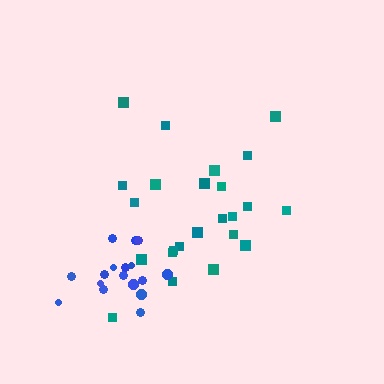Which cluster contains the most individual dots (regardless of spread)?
Teal (24).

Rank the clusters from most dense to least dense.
blue, teal.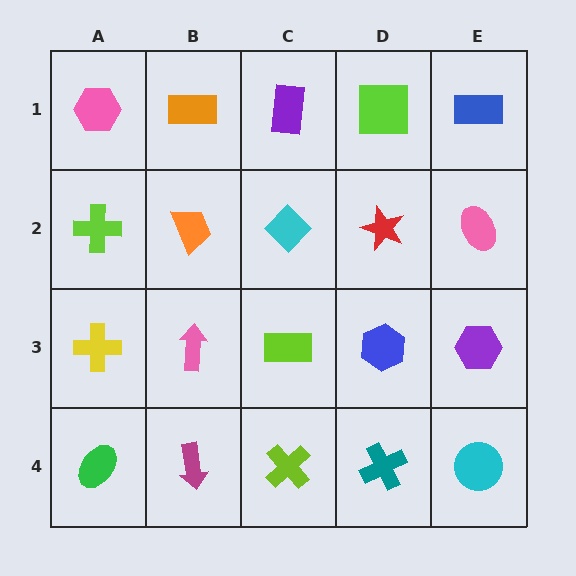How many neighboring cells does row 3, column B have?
4.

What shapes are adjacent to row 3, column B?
An orange trapezoid (row 2, column B), a magenta arrow (row 4, column B), a yellow cross (row 3, column A), a lime rectangle (row 3, column C).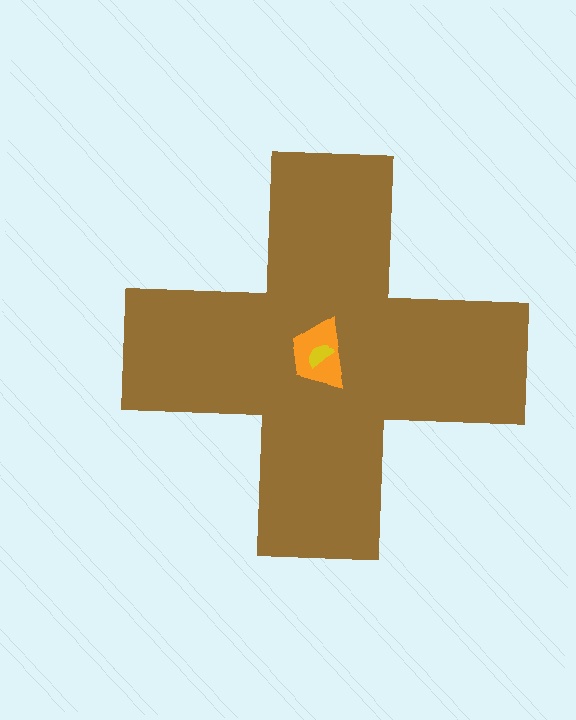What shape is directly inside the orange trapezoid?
The yellow semicircle.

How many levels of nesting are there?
3.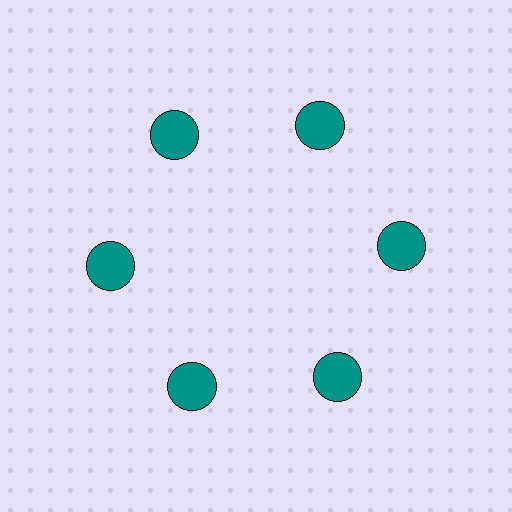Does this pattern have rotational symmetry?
Yes, this pattern has 6-fold rotational symmetry. It looks the same after rotating 60 degrees around the center.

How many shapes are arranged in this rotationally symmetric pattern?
There are 6 shapes, arranged in 6 groups of 1.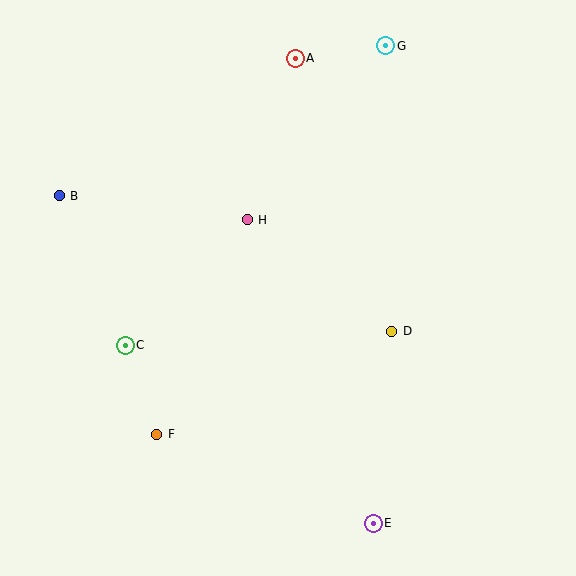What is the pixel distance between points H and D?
The distance between H and D is 183 pixels.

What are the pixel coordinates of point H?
Point H is at (247, 220).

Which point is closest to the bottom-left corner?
Point F is closest to the bottom-left corner.